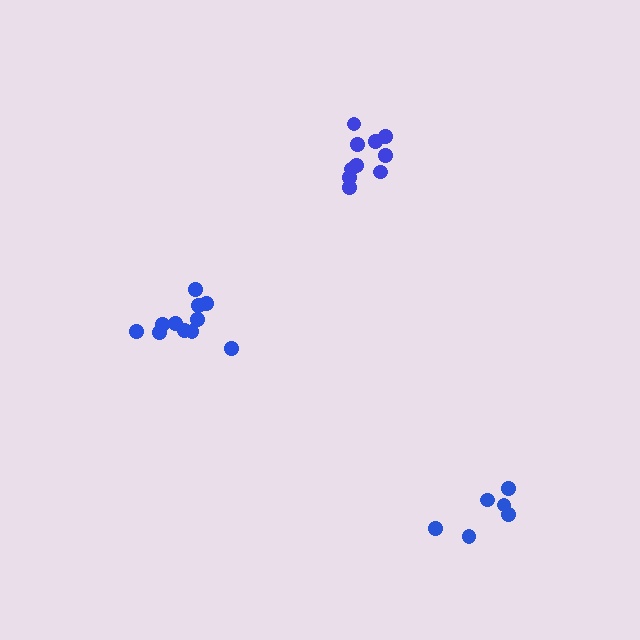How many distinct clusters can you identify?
There are 3 distinct clusters.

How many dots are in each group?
Group 1: 11 dots, Group 2: 10 dots, Group 3: 6 dots (27 total).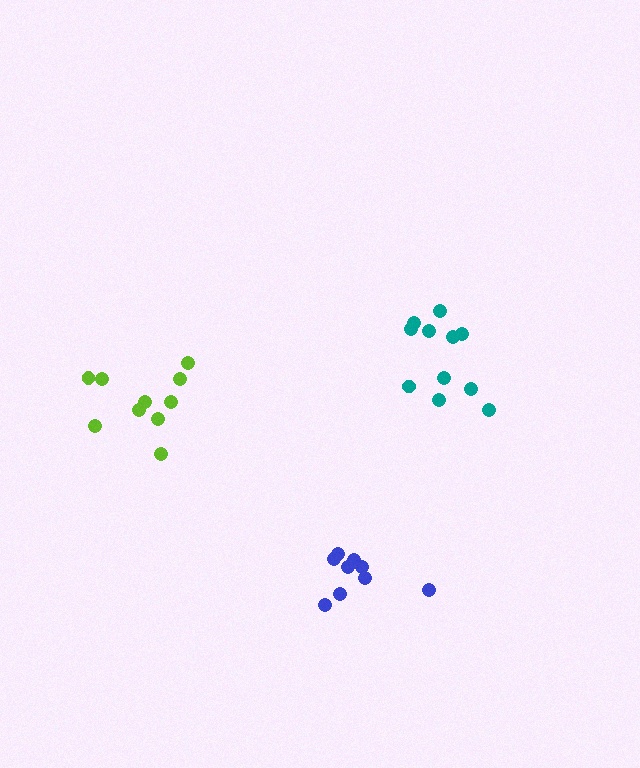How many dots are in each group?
Group 1: 11 dots, Group 2: 9 dots, Group 3: 10 dots (30 total).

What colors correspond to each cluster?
The clusters are colored: teal, blue, lime.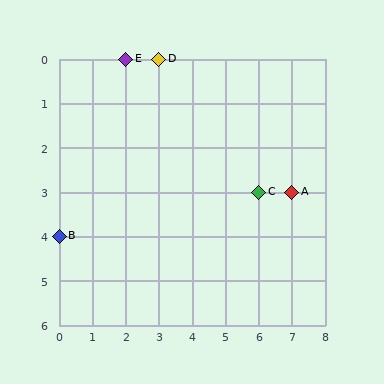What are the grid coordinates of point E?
Point E is at grid coordinates (2, 0).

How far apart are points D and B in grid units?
Points D and B are 3 columns and 4 rows apart (about 5.0 grid units diagonally).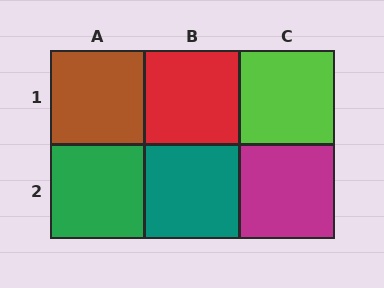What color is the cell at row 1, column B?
Red.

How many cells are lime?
1 cell is lime.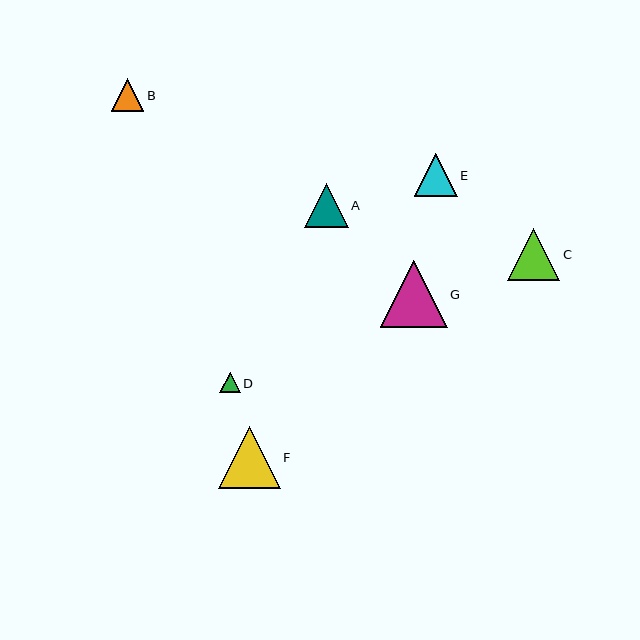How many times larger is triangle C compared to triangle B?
Triangle C is approximately 1.6 times the size of triangle B.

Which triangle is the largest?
Triangle G is the largest with a size of approximately 67 pixels.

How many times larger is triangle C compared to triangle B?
Triangle C is approximately 1.6 times the size of triangle B.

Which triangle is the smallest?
Triangle D is the smallest with a size of approximately 20 pixels.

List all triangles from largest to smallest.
From largest to smallest: G, F, C, A, E, B, D.